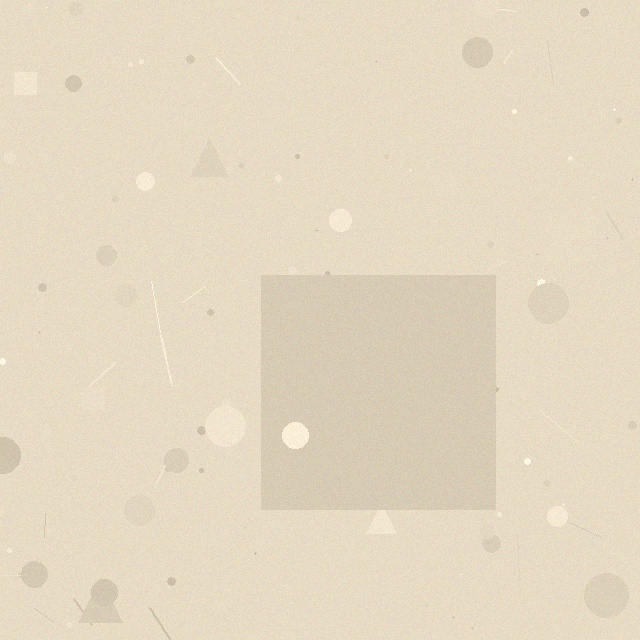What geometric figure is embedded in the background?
A square is embedded in the background.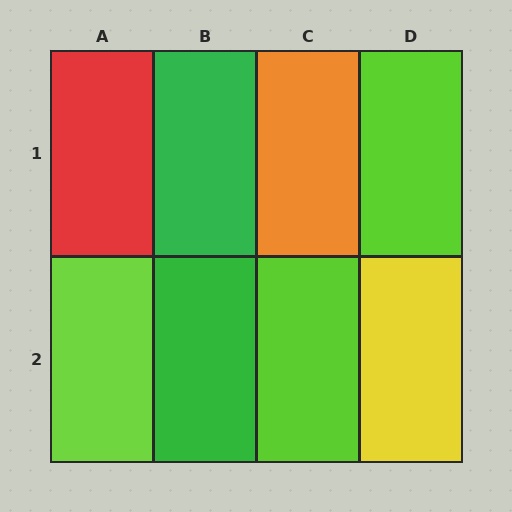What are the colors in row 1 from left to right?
Red, green, orange, lime.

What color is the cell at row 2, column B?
Green.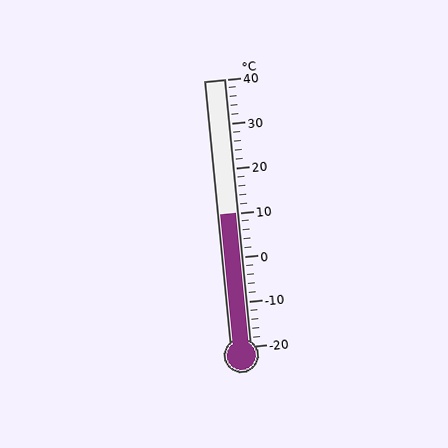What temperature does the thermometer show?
The thermometer shows approximately 10°C.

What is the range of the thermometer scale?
The thermometer scale ranges from -20°C to 40°C.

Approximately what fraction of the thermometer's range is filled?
The thermometer is filled to approximately 50% of its range.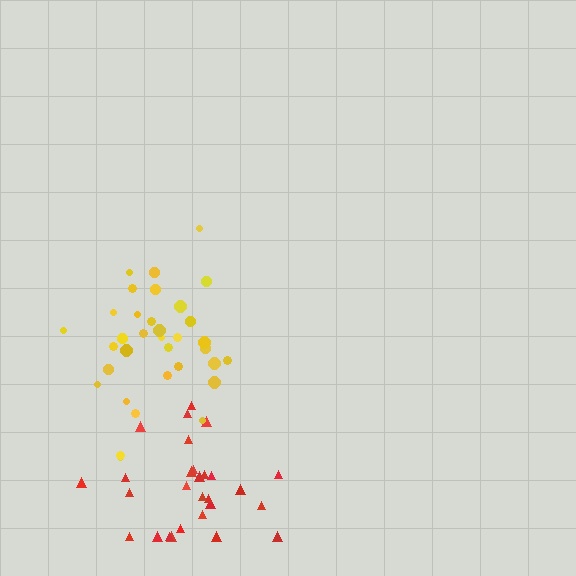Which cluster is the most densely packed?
Yellow.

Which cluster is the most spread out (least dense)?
Red.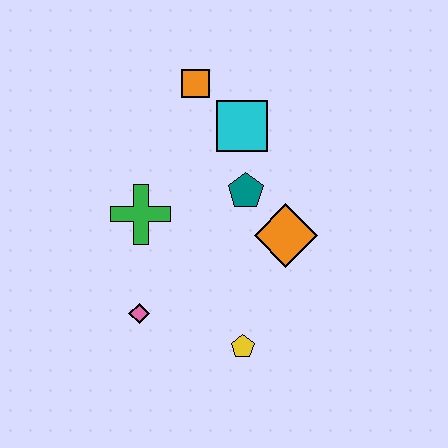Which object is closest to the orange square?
The cyan square is closest to the orange square.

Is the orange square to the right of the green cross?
Yes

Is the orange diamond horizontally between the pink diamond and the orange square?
No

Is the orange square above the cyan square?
Yes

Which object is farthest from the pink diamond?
The orange square is farthest from the pink diamond.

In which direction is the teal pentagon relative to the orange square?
The teal pentagon is below the orange square.